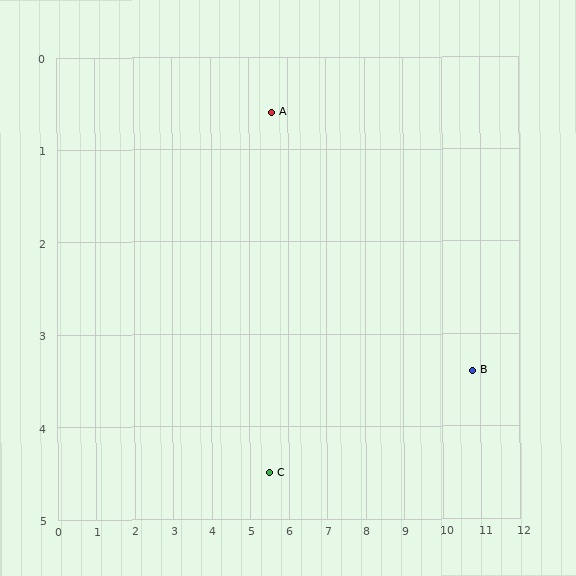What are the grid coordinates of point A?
Point A is at approximately (5.6, 0.6).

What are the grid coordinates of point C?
Point C is at approximately (5.5, 4.5).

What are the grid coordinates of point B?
Point B is at approximately (10.8, 3.4).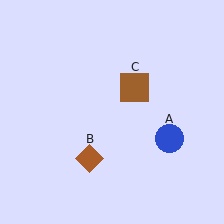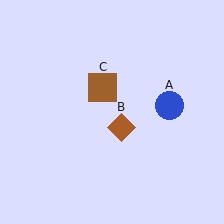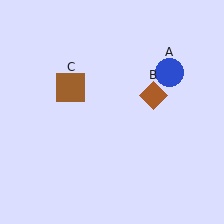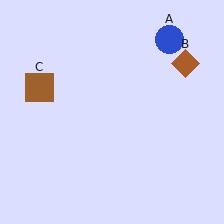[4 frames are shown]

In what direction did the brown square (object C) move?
The brown square (object C) moved left.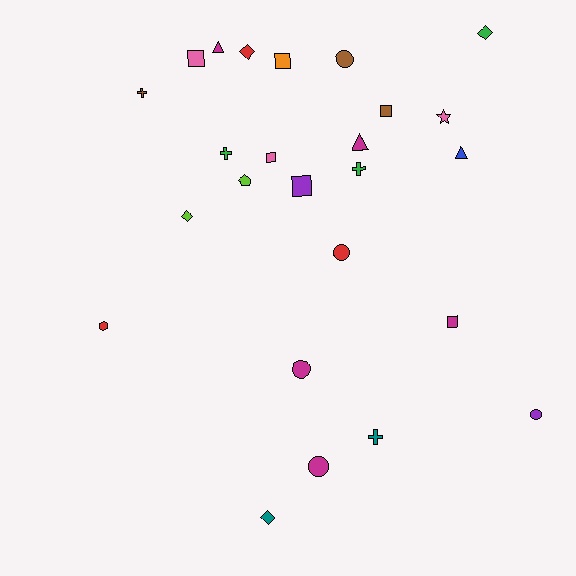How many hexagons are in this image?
There is 1 hexagon.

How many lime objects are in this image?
There are 2 lime objects.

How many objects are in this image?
There are 25 objects.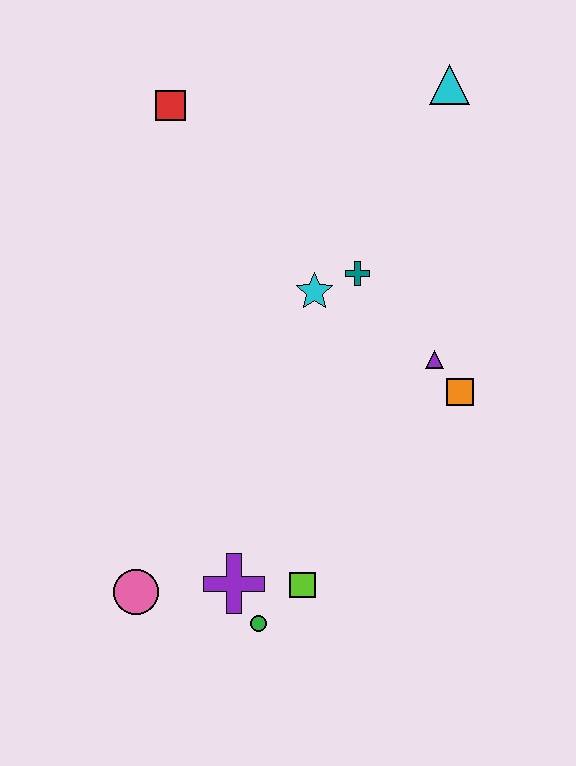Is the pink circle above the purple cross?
No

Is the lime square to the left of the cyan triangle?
Yes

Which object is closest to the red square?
The cyan star is closest to the red square.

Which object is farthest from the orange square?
The red square is farthest from the orange square.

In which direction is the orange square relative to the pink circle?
The orange square is to the right of the pink circle.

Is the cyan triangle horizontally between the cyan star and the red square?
No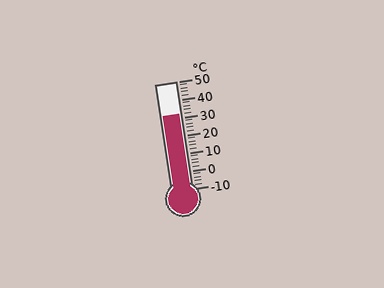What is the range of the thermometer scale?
The thermometer scale ranges from -10°C to 50°C.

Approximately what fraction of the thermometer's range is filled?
The thermometer is filled to approximately 70% of its range.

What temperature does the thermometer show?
The thermometer shows approximately 32°C.